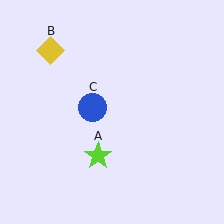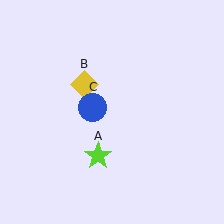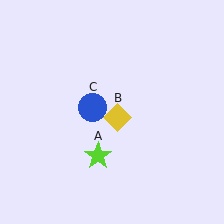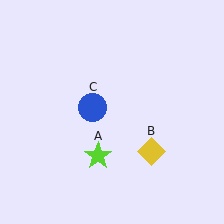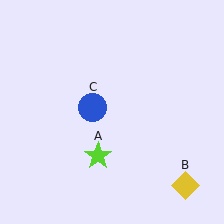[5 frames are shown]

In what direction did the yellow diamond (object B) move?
The yellow diamond (object B) moved down and to the right.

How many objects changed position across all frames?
1 object changed position: yellow diamond (object B).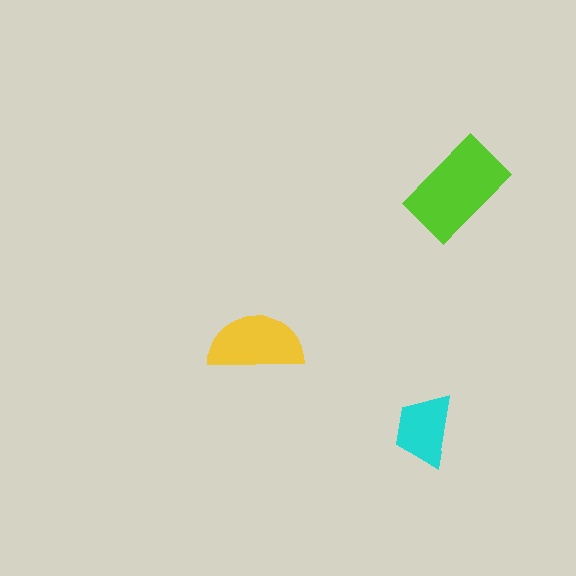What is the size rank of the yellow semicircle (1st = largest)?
2nd.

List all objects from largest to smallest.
The lime rectangle, the yellow semicircle, the cyan trapezoid.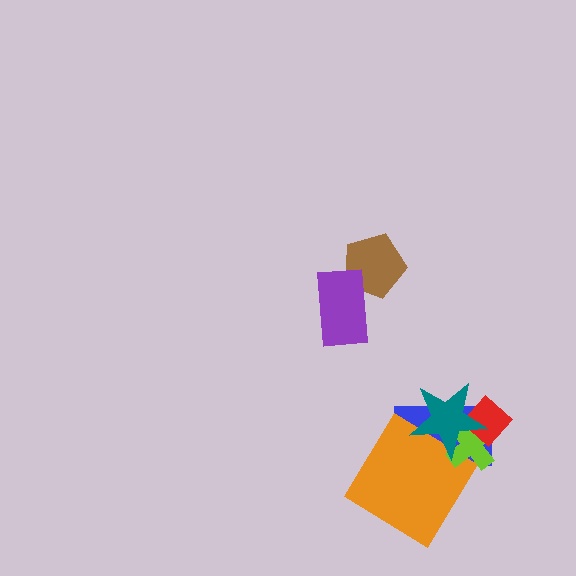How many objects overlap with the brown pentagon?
1 object overlaps with the brown pentagon.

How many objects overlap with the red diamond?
3 objects overlap with the red diamond.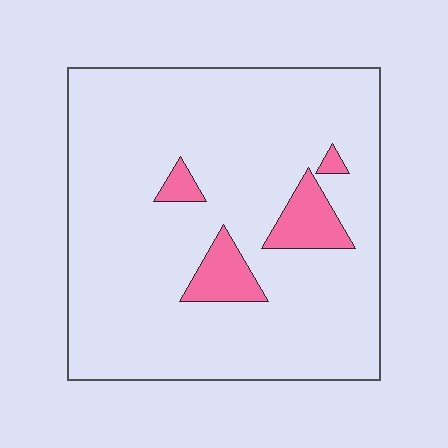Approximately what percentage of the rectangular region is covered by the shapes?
Approximately 10%.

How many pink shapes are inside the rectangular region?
4.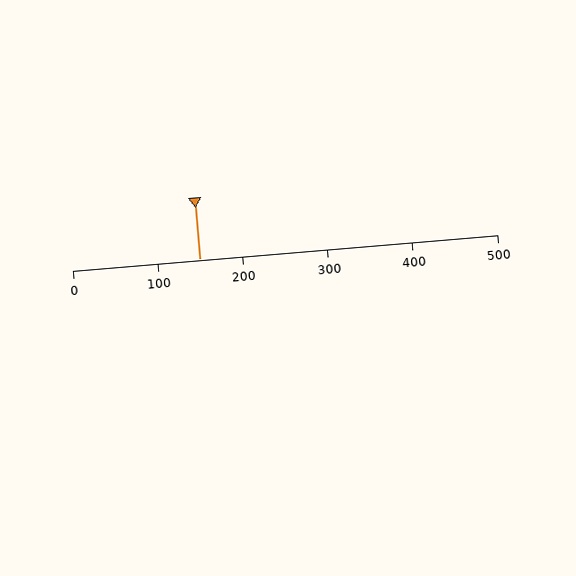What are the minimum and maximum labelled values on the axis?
The axis runs from 0 to 500.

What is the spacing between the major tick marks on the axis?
The major ticks are spaced 100 apart.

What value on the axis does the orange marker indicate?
The marker indicates approximately 150.